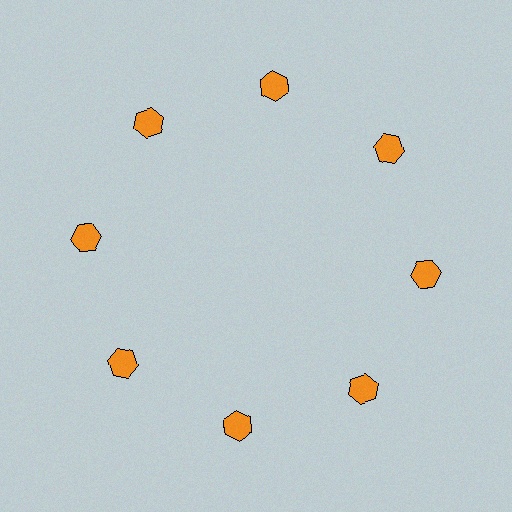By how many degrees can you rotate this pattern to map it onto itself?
The pattern maps onto itself every 45 degrees of rotation.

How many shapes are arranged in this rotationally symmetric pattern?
There are 8 shapes, arranged in 8 groups of 1.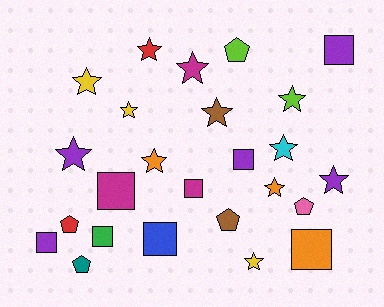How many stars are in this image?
There are 12 stars.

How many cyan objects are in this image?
There is 1 cyan object.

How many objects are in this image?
There are 25 objects.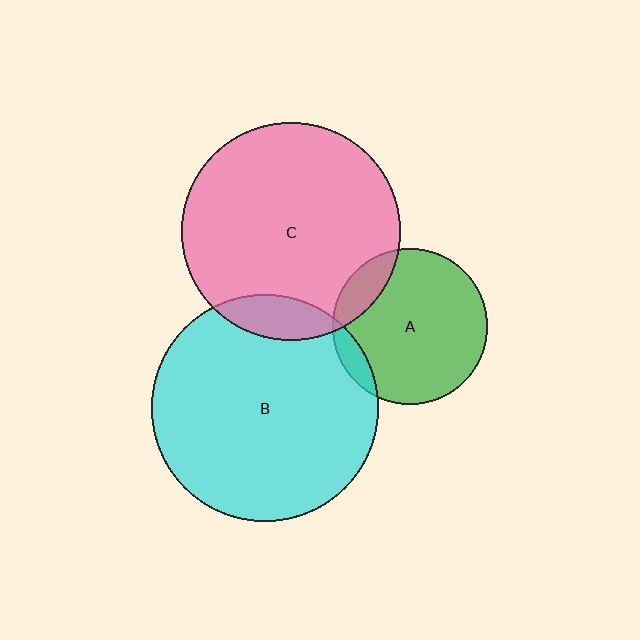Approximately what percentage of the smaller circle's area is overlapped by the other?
Approximately 10%.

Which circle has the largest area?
Circle B (cyan).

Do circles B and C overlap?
Yes.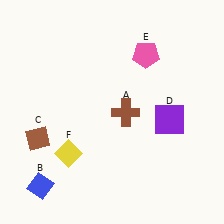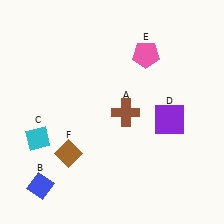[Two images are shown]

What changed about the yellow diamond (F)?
In Image 1, F is yellow. In Image 2, it changed to brown.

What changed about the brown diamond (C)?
In Image 1, C is brown. In Image 2, it changed to cyan.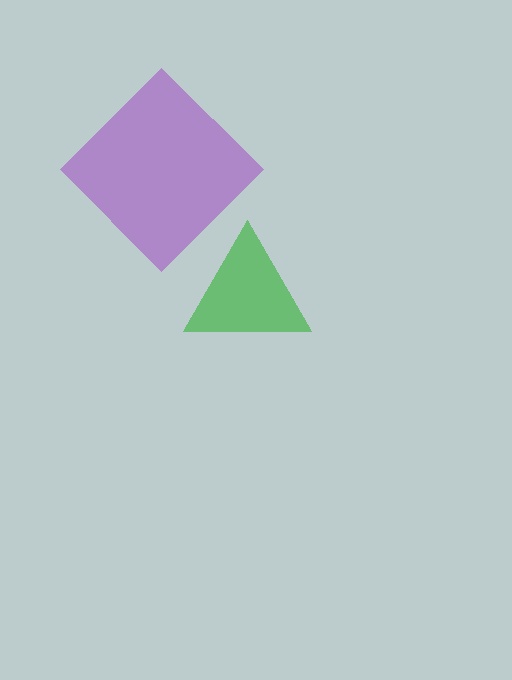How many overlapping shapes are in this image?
There are 2 overlapping shapes in the image.